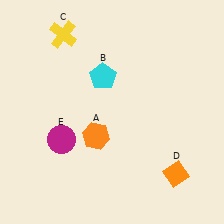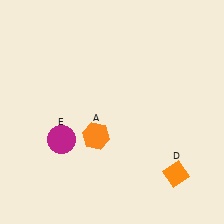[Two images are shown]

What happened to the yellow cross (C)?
The yellow cross (C) was removed in Image 2. It was in the top-left area of Image 1.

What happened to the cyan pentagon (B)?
The cyan pentagon (B) was removed in Image 2. It was in the top-left area of Image 1.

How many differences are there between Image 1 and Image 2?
There are 2 differences between the two images.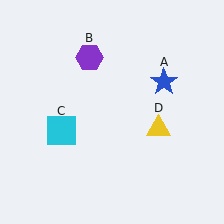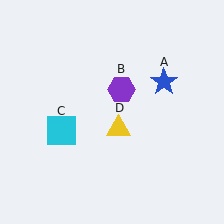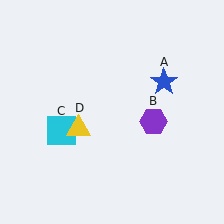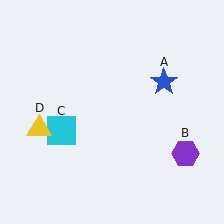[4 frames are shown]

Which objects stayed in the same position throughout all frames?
Blue star (object A) and cyan square (object C) remained stationary.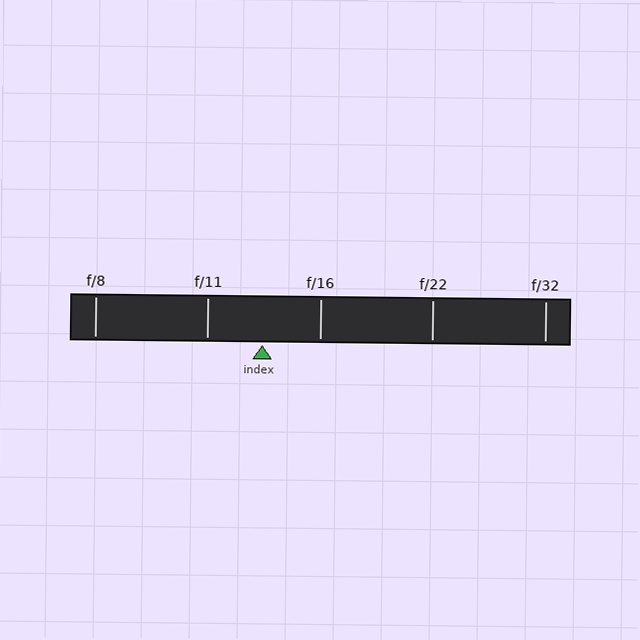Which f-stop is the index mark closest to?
The index mark is closest to f/11.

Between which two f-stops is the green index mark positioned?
The index mark is between f/11 and f/16.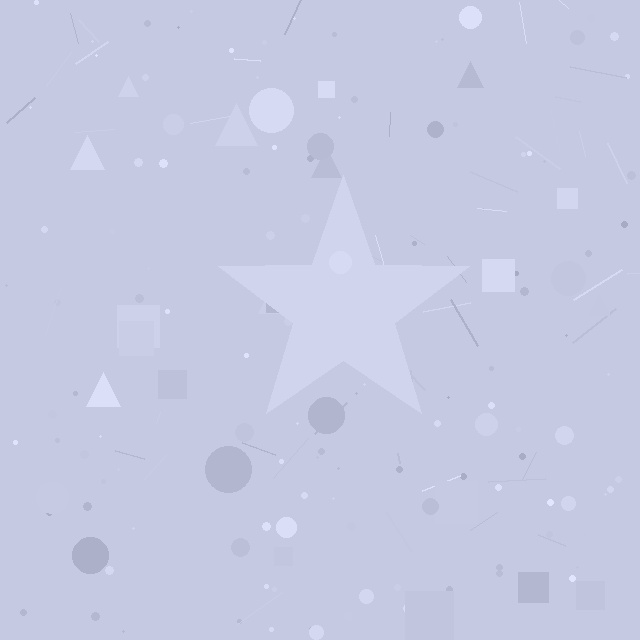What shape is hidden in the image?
A star is hidden in the image.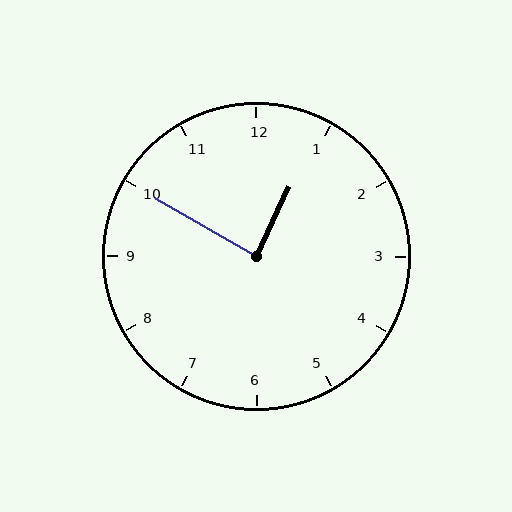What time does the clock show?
12:50.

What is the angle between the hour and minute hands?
Approximately 85 degrees.